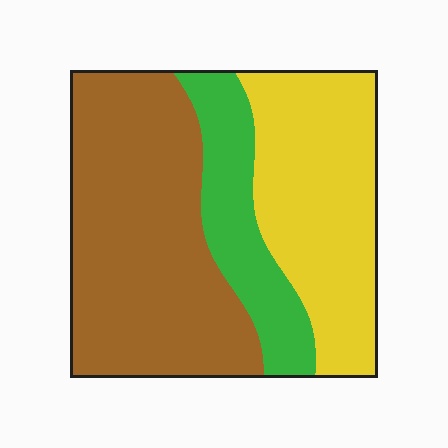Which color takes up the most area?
Brown, at roughly 50%.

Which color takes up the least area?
Green, at roughly 20%.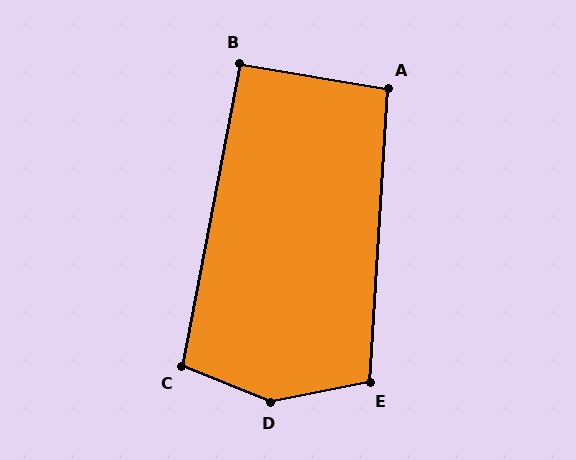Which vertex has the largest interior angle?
D, at approximately 147 degrees.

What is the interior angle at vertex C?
Approximately 101 degrees (obtuse).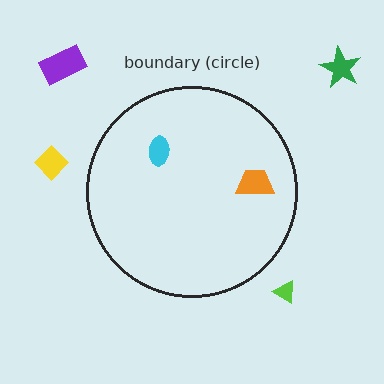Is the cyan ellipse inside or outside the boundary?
Inside.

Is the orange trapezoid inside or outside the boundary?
Inside.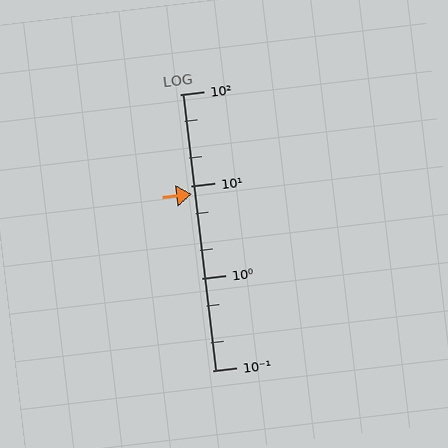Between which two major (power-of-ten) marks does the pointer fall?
The pointer is between 1 and 10.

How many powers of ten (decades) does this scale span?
The scale spans 3 decades, from 0.1 to 100.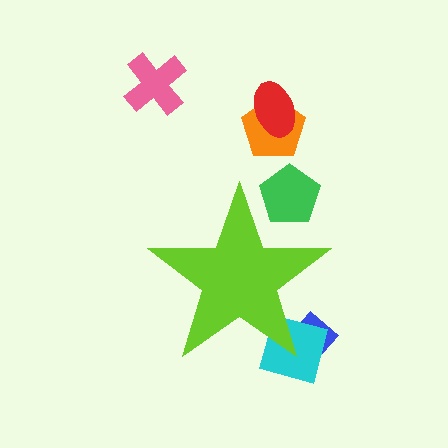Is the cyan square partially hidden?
Yes, the cyan square is partially hidden behind the lime star.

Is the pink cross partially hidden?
No, the pink cross is fully visible.